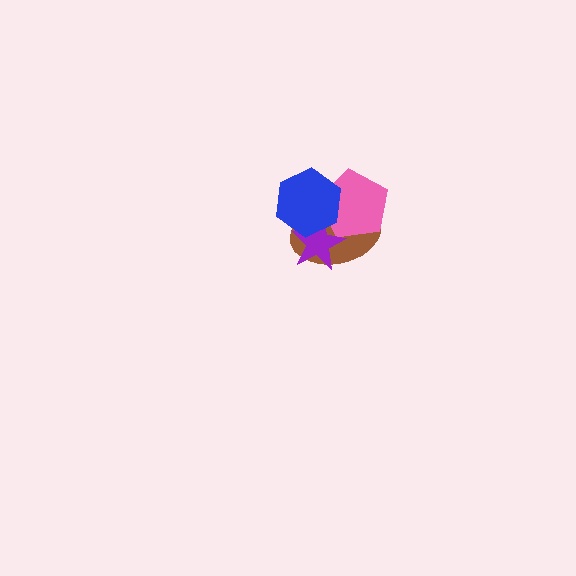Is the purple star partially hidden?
Yes, it is partially covered by another shape.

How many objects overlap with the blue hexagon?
3 objects overlap with the blue hexagon.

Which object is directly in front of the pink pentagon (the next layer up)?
The purple star is directly in front of the pink pentagon.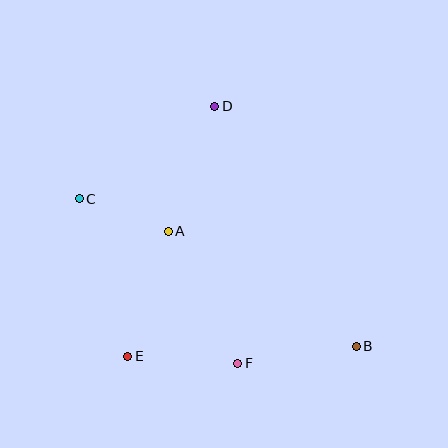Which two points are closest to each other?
Points A and C are closest to each other.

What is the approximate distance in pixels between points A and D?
The distance between A and D is approximately 133 pixels.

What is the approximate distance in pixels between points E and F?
The distance between E and F is approximately 110 pixels.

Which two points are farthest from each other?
Points B and C are farthest from each other.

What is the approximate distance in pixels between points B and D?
The distance between B and D is approximately 279 pixels.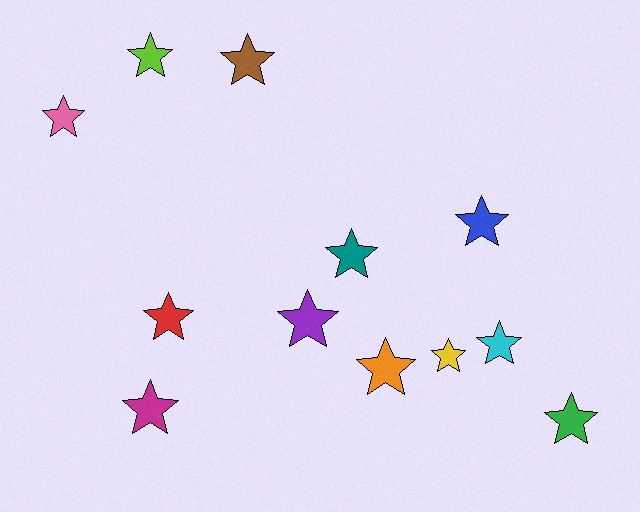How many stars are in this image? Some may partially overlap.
There are 12 stars.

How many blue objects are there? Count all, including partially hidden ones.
There is 1 blue object.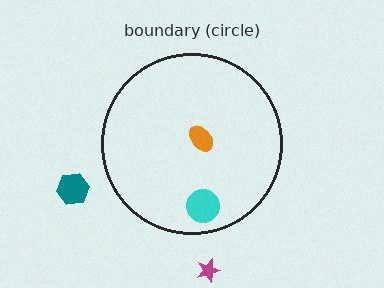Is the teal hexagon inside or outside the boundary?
Outside.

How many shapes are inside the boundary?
2 inside, 2 outside.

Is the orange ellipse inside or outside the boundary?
Inside.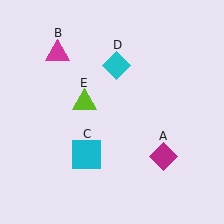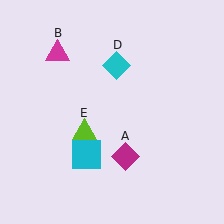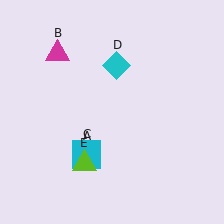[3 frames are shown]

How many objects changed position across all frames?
2 objects changed position: magenta diamond (object A), lime triangle (object E).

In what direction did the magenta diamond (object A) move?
The magenta diamond (object A) moved left.